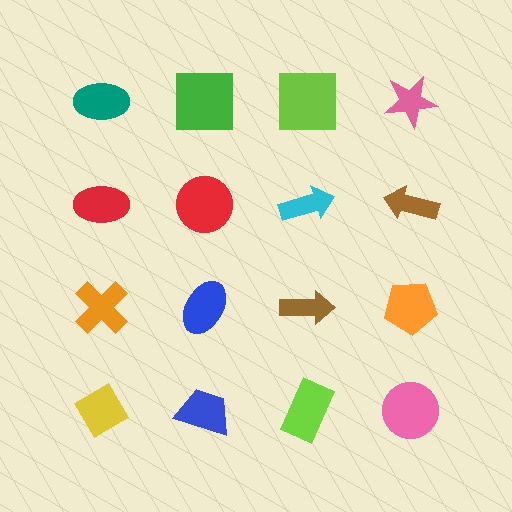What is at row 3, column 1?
An orange cross.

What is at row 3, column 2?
A blue ellipse.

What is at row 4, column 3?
A lime rectangle.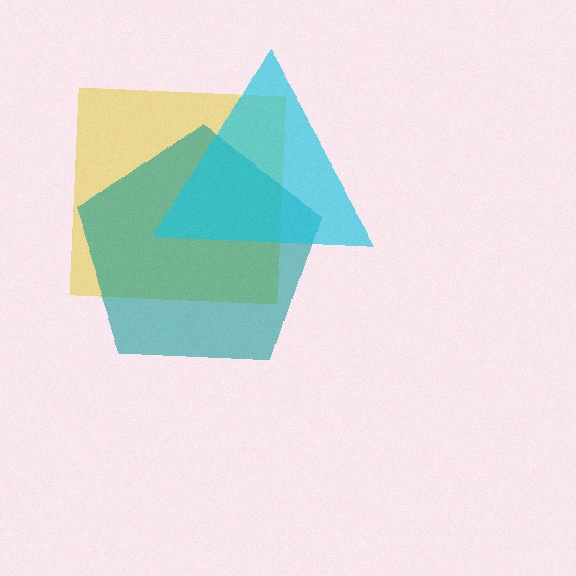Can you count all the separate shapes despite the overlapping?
Yes, there are 3 separate shapes.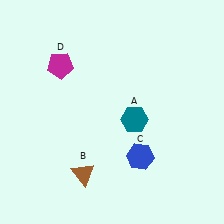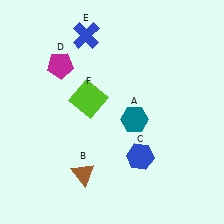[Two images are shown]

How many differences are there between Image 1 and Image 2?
There are 2 differences between the two images.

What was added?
A blue cross (E), a lime square (F) were added in Image 2.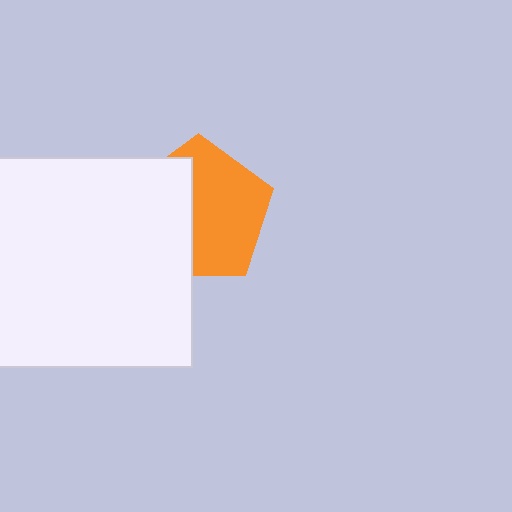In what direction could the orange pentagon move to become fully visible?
The orange pentagon could move right. That would shift it out from behind the white square entirely.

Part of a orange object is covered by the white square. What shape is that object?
It is a pentagon.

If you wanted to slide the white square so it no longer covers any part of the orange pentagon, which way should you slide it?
Slide it left — that is the most direct way to separate the two shapes.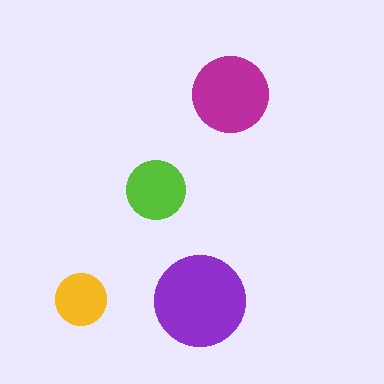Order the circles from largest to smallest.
the purple one, the magenta one, the lime one, the yellow one.